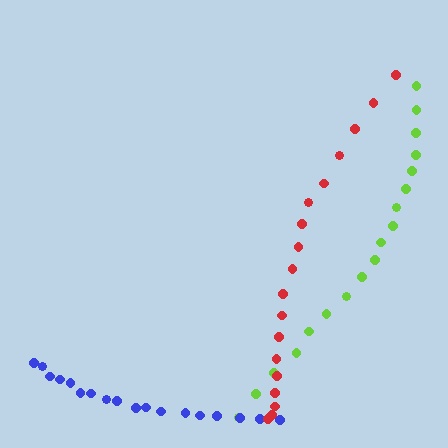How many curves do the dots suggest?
There are 3 distinct paths.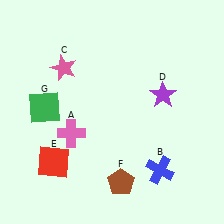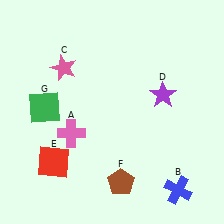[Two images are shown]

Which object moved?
The blue cross (B) moved down.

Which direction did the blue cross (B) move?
The blue cross (B) moved down.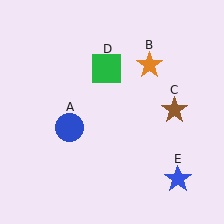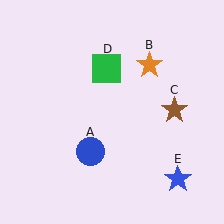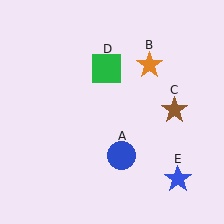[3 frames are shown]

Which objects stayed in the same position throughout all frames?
Orange star (object B) and brown star (object C) and green square (object D) and blue star (object E) remained stationary.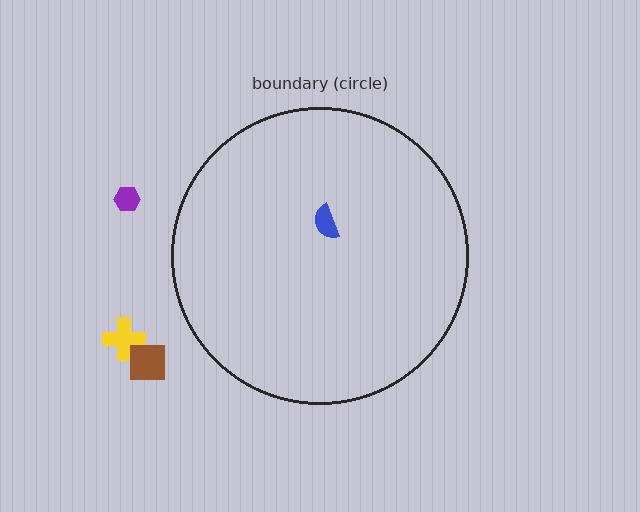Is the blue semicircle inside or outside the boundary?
Inside.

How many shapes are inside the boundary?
1 inside, 3 outside.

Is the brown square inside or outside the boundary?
Outside.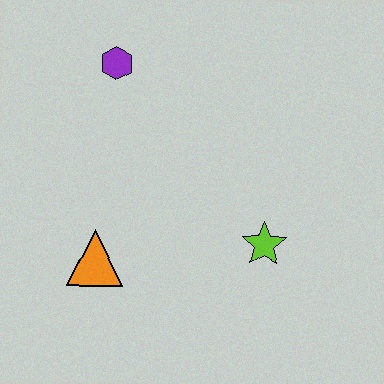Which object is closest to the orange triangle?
The lime star is closest to the orange triangle.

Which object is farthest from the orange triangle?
The purple hexagon is farthest from the orange triangle.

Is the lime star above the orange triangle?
Yes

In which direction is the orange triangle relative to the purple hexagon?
The orange triangle is below the purple hexagon.